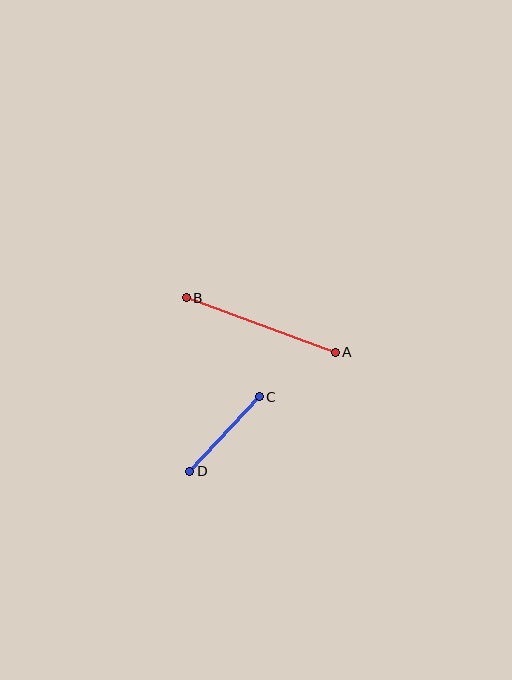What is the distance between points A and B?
The distance is approximately 158 pixels.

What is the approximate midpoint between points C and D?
The midpoint is at approximately (225, 434) pixels.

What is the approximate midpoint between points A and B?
The midpoint is at approximately (261, 325) pixels.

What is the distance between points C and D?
The distance is approximately 102 pixels.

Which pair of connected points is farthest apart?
Points A and B are farthest apart.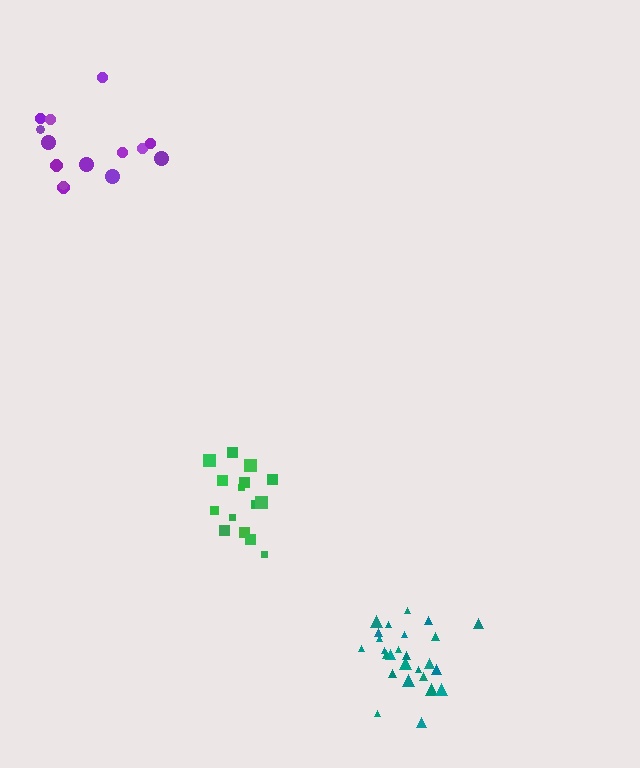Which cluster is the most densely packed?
Teal.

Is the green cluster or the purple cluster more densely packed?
Green.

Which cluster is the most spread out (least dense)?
Purple.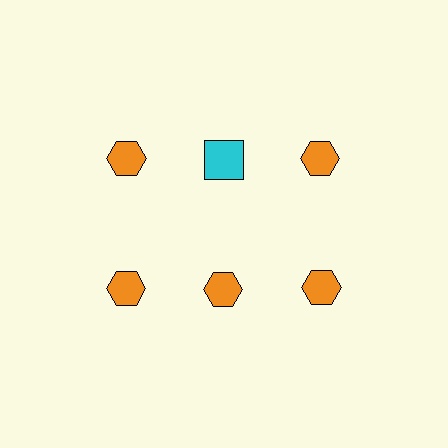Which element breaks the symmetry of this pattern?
The cyan square in the top row, second from left column breaks the symmetry. All other shapes are orange hexagons.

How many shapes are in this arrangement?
There are 6 shapes arranged in a grid pattern.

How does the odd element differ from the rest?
It differs in both color (cyan instead of orange) and shape (square instead of hexagon).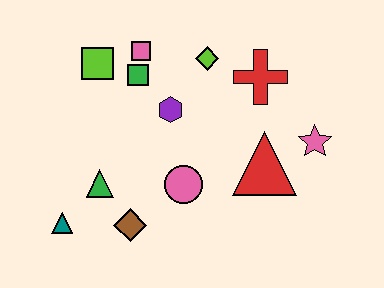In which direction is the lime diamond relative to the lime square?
The lime diamond is to the right of the lime square.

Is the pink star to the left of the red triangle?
No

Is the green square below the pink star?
No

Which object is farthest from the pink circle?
The lime square is farthest from the pink circle.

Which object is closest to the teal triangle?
The green triangle is closest to the teal triangle.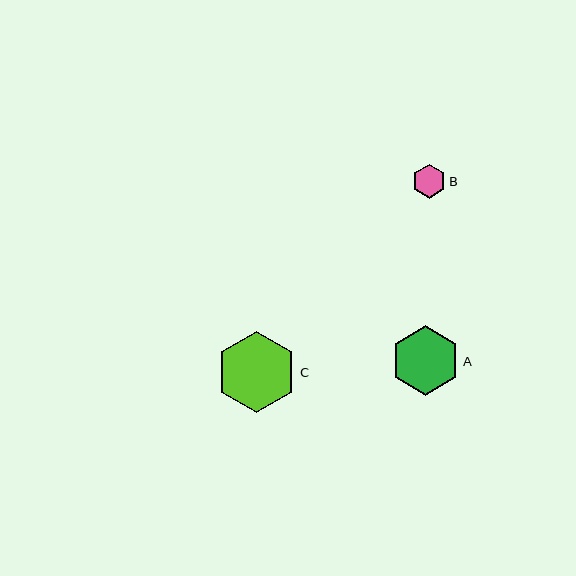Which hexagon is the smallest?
Hexagon B is the smallest with a size of approximately 34 pixels.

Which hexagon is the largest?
Hexagon C is the largest with a size of approximately 81 pixels.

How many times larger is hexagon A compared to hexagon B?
Hexagon A is approximately 2.0 times the size of hexagon B.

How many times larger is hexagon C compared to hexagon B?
Hexagon C is approximately 2.4 times the size of hexagon B.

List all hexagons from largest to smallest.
From largest to smallest: C, A, B.